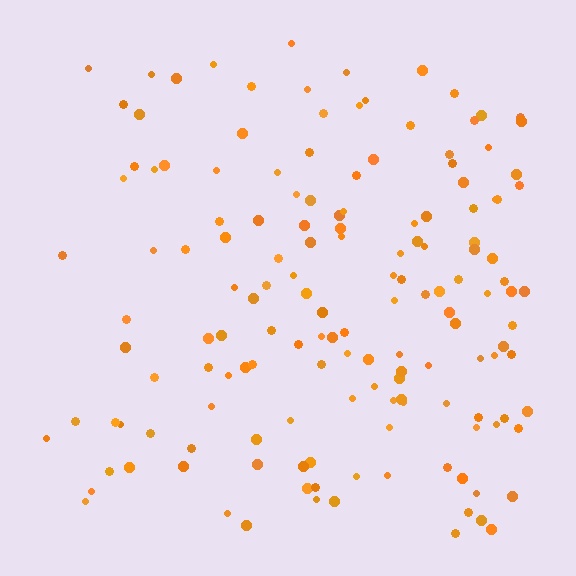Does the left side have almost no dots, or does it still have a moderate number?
Still a moderate number, just noticeably fewer than the right.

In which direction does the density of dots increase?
From left to right, with the right side densest.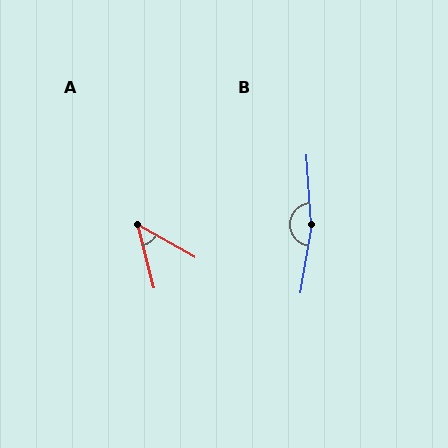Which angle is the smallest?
A, at approximately 45 degrees.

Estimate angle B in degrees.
Approximately 167 degrees.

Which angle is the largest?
B, at approximately 167 degrees.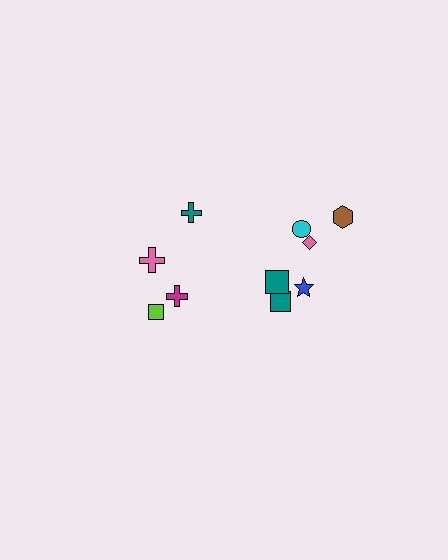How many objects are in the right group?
There are 6 objects.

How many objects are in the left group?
There are 4 objects.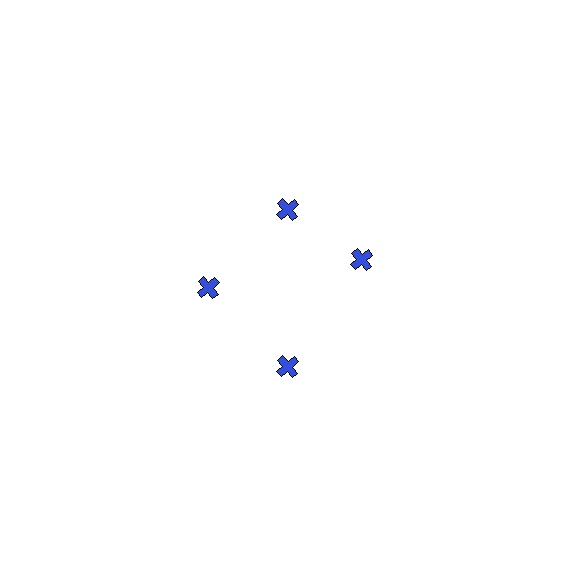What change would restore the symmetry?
The symmetry would be restored by rotating it back into even spacing with its neighbors so that all 4 crosses sit at equal angles and equal distance from the center.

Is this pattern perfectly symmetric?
No. The 4 blue crosses are arranged in a ring, but one element near the 3 o'clock position is rotated out of alignment along the ring, breaking the 4-fold rotational symmetry.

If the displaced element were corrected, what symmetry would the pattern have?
It would have 4-fold rotational symmetry — the pattern would map onto itself every 90 degrees.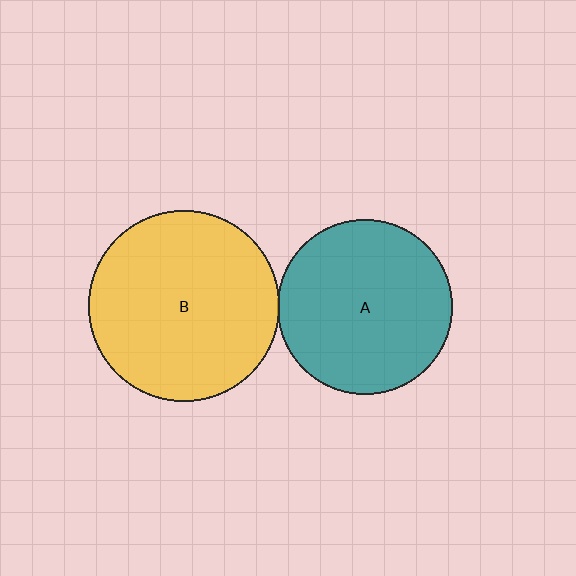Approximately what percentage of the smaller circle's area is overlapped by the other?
Approximately 5%.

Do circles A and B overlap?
Yes.